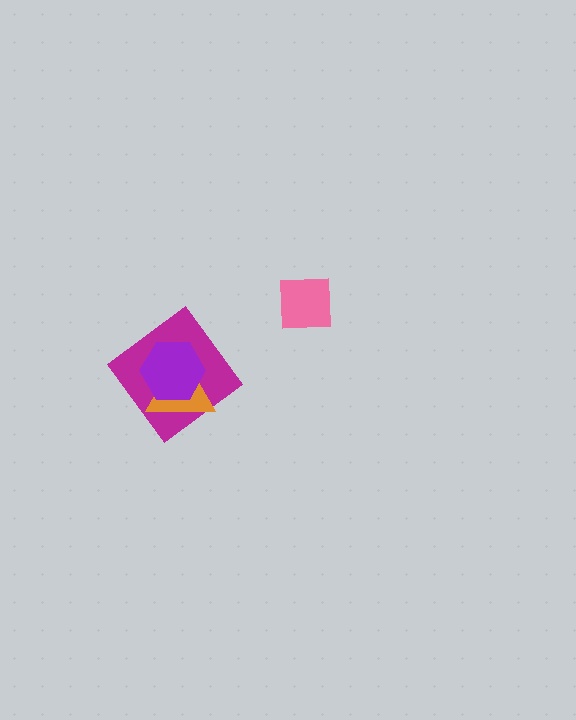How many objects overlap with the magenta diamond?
2 objects overlap with the magenta diamond.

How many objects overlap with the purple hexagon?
2 objects overlap with the purple hexagon.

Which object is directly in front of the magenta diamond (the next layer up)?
The orange triangle is directly in front of the magenta diamond.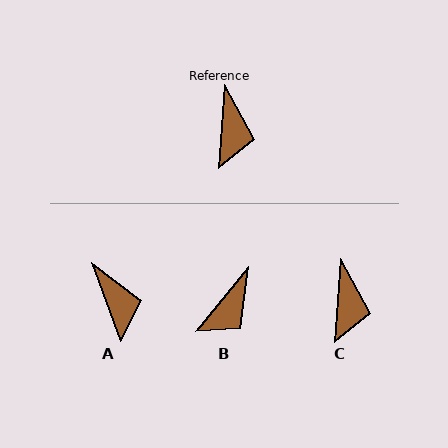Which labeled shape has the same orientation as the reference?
C.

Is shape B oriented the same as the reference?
No, it is off by about 36 degrees.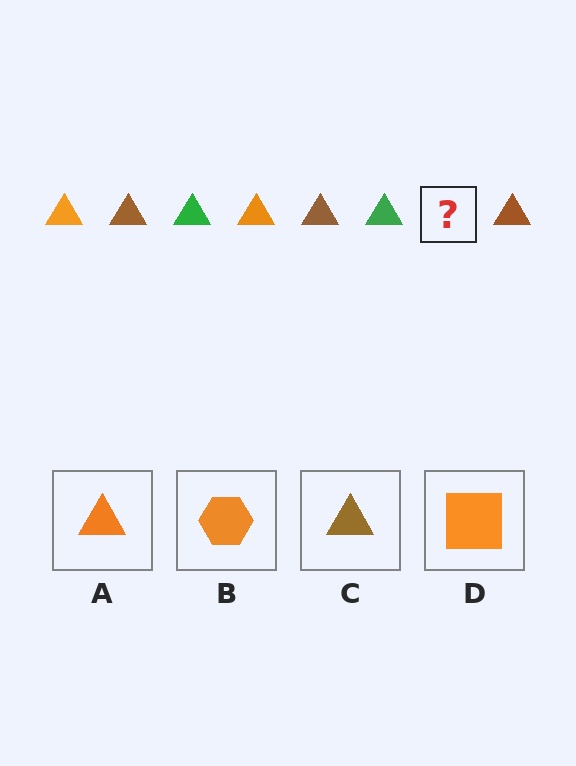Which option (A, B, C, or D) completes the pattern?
A.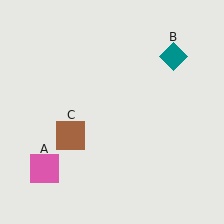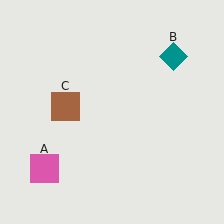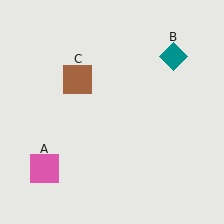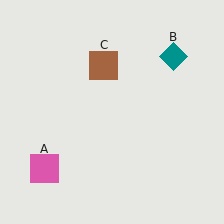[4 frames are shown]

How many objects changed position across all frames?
1 object changed position: brown square (object C).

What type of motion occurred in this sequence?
The brown square (object C) rotated clockwise around the center of the scene.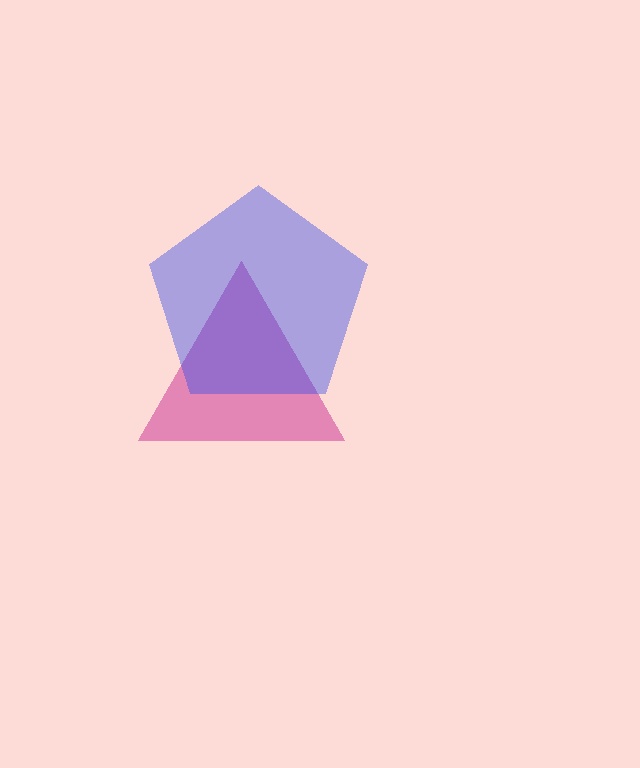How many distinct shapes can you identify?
There are 2 distinct shapes: a magenta triangle, a blue pentagon.